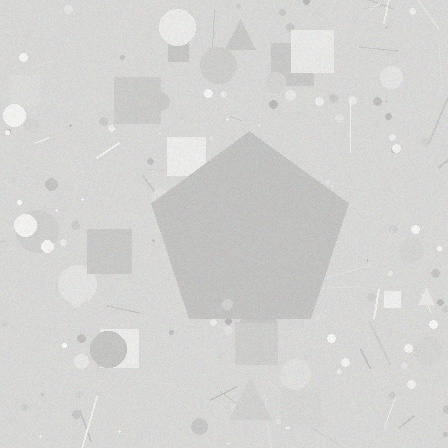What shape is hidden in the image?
A pentagon is hidden in the image.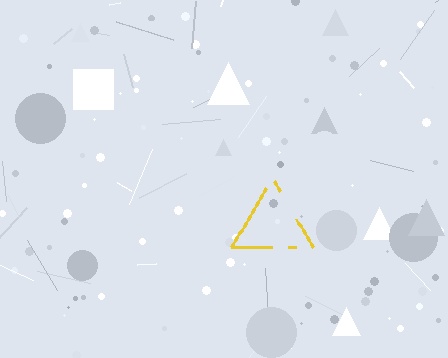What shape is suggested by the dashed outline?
The dashed outline suggests a triangle.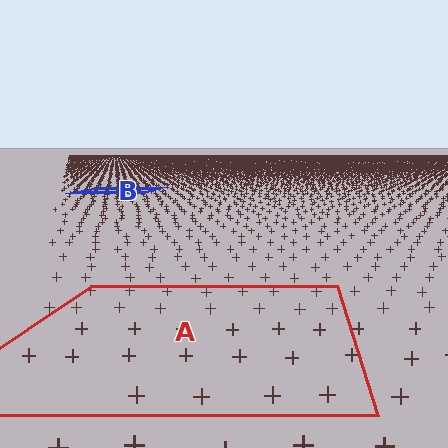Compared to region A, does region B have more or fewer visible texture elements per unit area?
Region B has more texture elements per unit area — they are packed more densely because it is farther away.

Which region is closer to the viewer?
Region A is closer. The texture elements there are larger and more spread out.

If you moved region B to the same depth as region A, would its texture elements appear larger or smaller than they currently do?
They would appear larger. At a closer depth, the same texture elements are projected at a bigger on-screen size.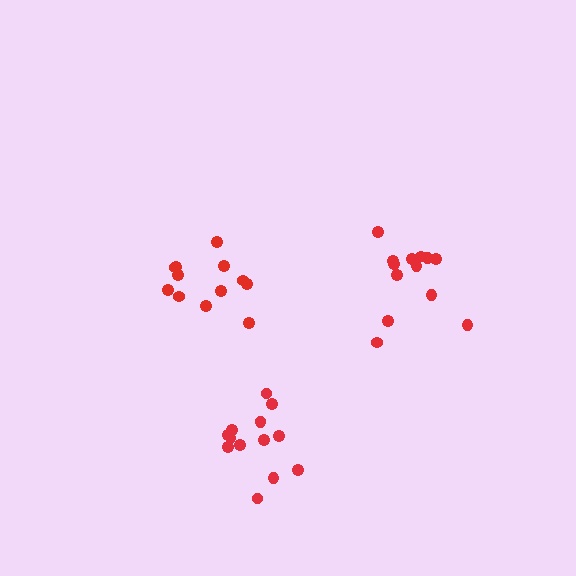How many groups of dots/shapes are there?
There are 3 groups.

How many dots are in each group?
Group 1: 13 dots, Group 2: 12 dots, Group 3: 14 dots (39 total).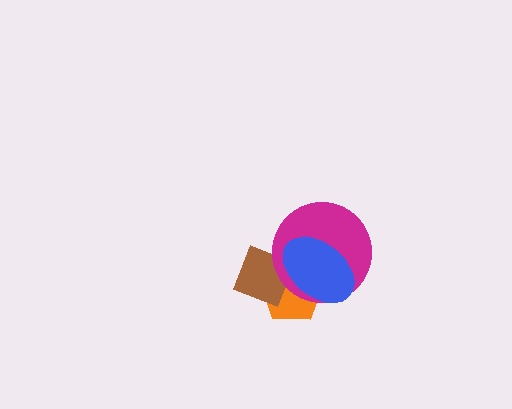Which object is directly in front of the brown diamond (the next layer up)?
The magenta circle is directly in front of the brown diamond.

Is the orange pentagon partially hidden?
Yes, it is partially covered by another shape.